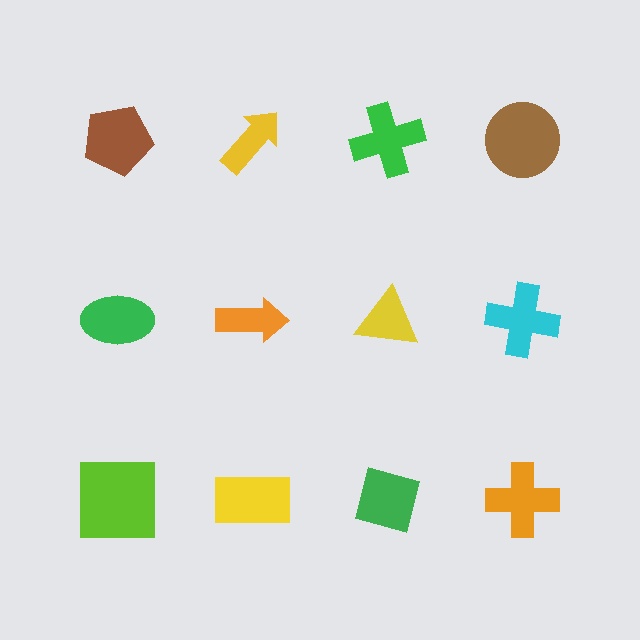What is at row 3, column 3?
A green square.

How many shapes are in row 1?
4 shapes.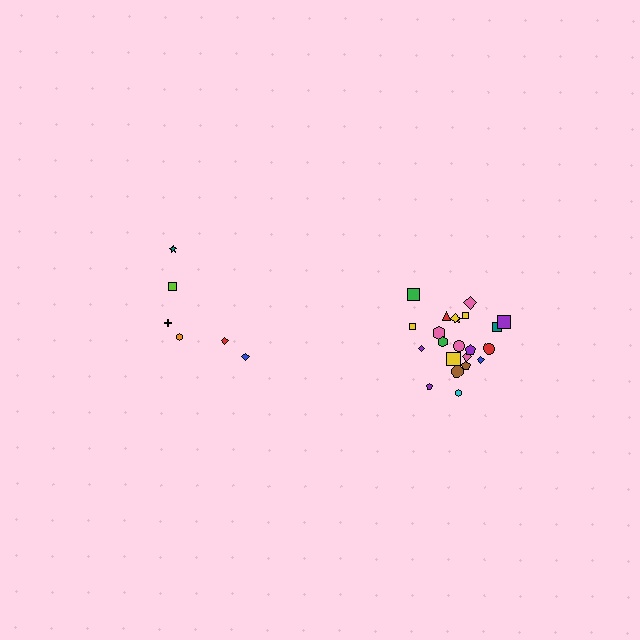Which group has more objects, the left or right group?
The right group.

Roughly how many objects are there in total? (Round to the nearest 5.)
Roughly 30 objects in total.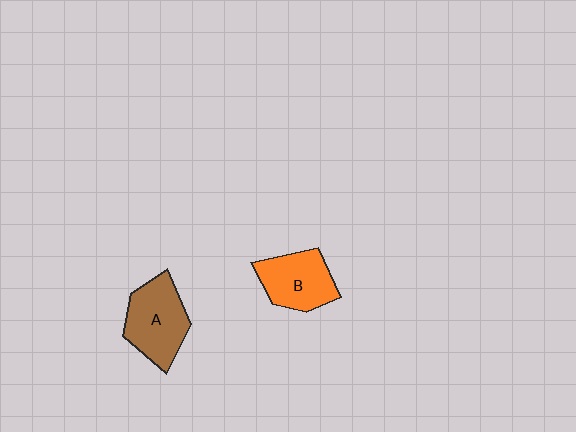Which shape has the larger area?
Shape A (brown).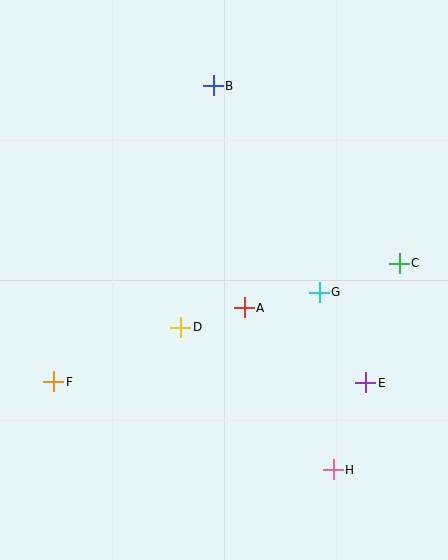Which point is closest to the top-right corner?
Point B is closest to the top-right corner.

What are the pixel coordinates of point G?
Point G is at (319, 292).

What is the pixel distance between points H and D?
The distance between H and D is 208 pixels.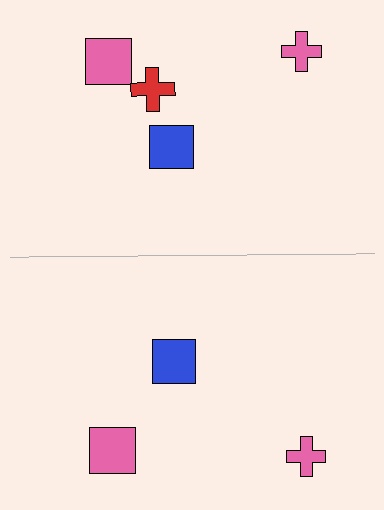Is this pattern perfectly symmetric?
No, the pattern is not perfectly symmetric. A red cross is missing from the bottom side.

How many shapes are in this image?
There are 7 shapes in this image.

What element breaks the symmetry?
A red cross is missing from the bottom side.